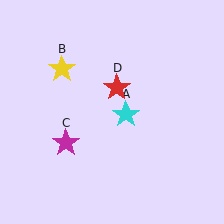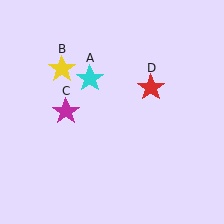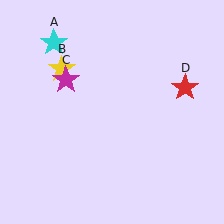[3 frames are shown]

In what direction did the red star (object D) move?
The red star (object D) moved right.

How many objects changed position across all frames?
3 objects changed position: cyan star (object A), magenta star (object C), red star (object D).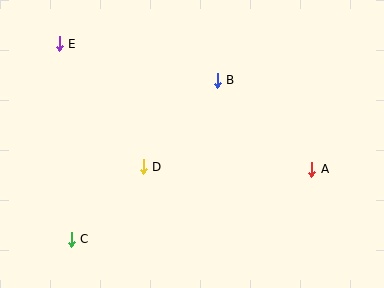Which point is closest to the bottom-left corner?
Point C is closest to the bottom-left corner.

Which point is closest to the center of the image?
Point D at (143, 167) is closest to the center.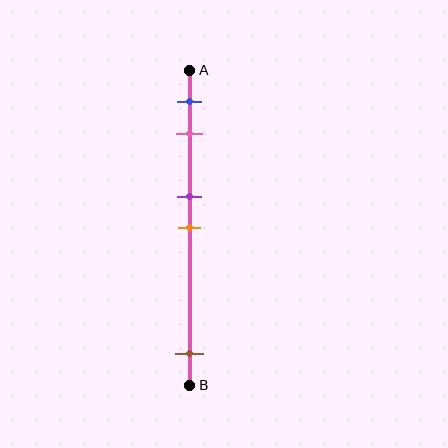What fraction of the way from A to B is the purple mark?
The purple mark is approximately 40% (0.4) of the way from A to B.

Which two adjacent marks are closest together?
The purple and orange marks are the closest adjacent pair.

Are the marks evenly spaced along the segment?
No, the marks are not evenly spaced.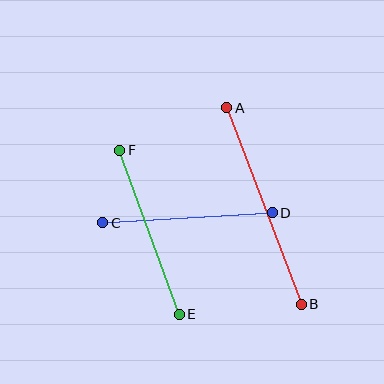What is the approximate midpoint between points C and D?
The midpoint is at approximately (188, 218) pixels.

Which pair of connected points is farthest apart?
Points A and B are farthest apart.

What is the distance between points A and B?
The distance is approximately 210 pixels.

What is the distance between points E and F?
The distance is approximately 175 pixels.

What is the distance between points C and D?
The distance is approximately 170 pixels.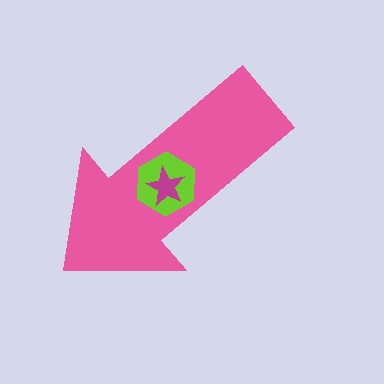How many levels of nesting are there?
3.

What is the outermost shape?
The pink arrow.